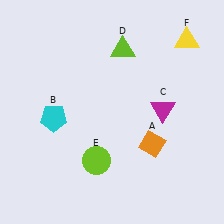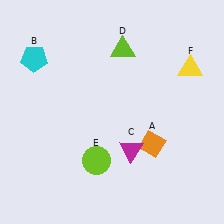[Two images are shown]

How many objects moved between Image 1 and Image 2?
3 objects moved between the two images.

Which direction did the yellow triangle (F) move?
The yellow triangle (F) moved down.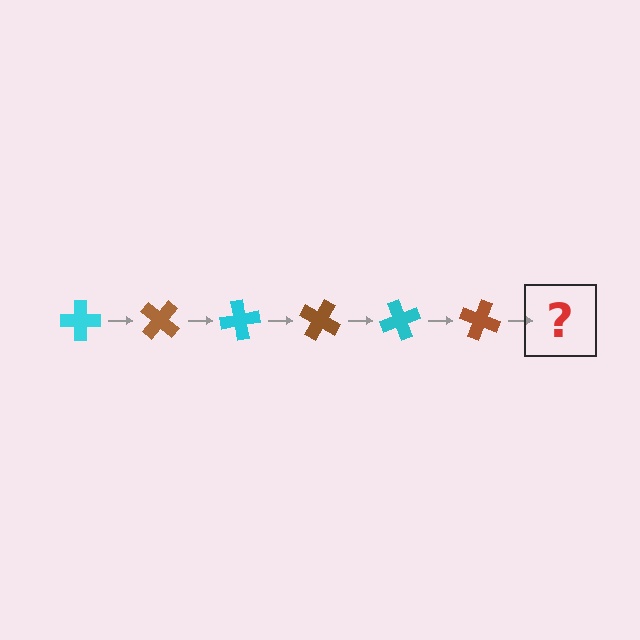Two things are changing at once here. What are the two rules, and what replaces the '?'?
The two rules are that it rotates 40 degrees each step and the color cycles through cyan and brown. The '?' should be a cyan cross, rotated 240 degrees from the start.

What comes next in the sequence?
The next element should be a cyan cross, rotated 240 degrees from the start.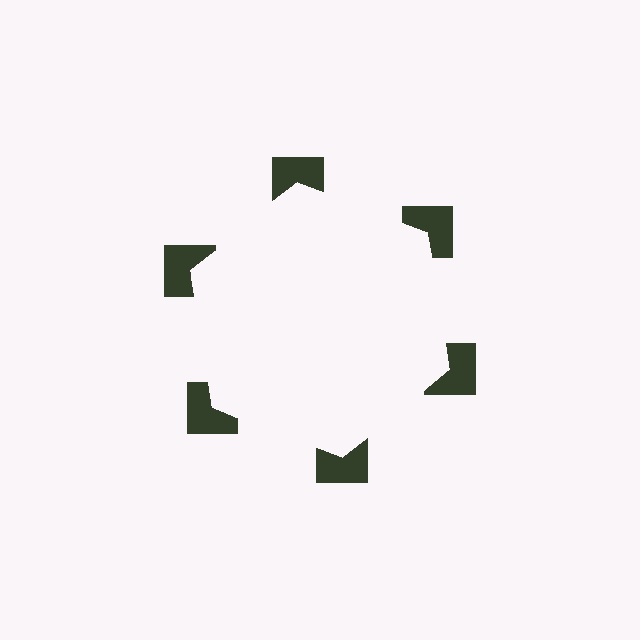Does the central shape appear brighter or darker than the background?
It typically appears slightly brighter than the background, even though no actual brightness change is drawn.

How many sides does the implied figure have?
6 sides.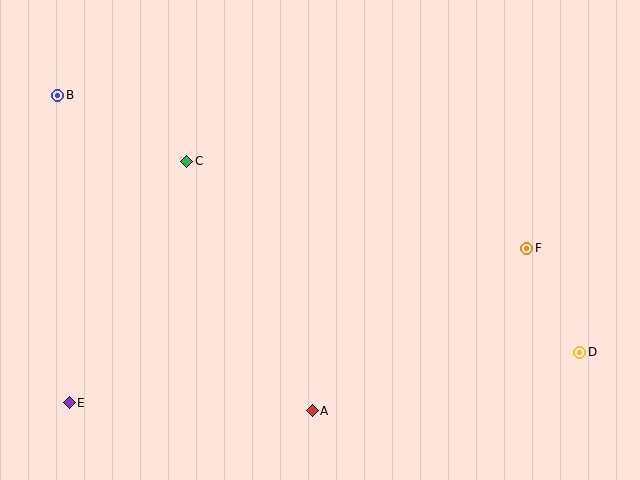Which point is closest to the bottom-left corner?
Point E is closest to the bottom-left corner.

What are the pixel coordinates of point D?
Point D is at (580, 352).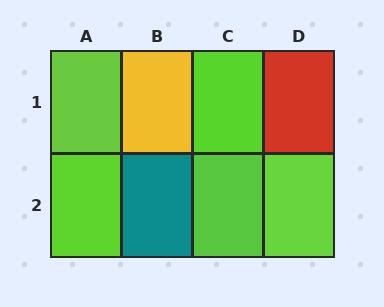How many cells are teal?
1 cell is teal.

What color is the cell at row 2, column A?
Lime.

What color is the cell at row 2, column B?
Teal.